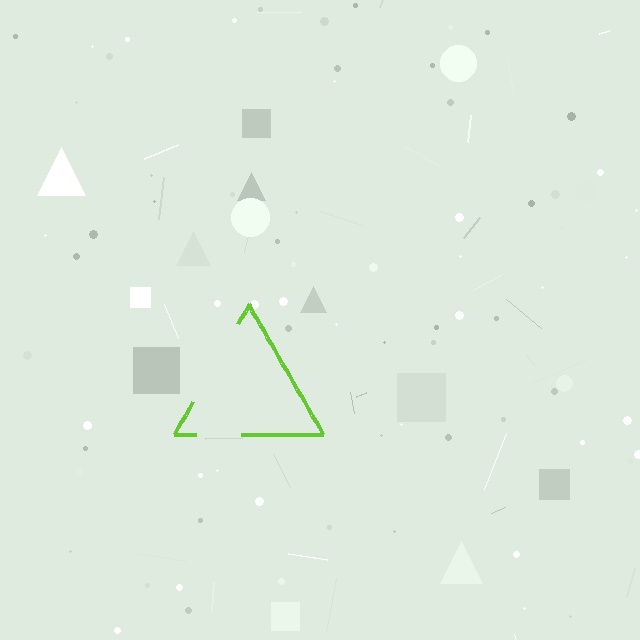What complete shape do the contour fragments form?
The contour fragments form a triangle.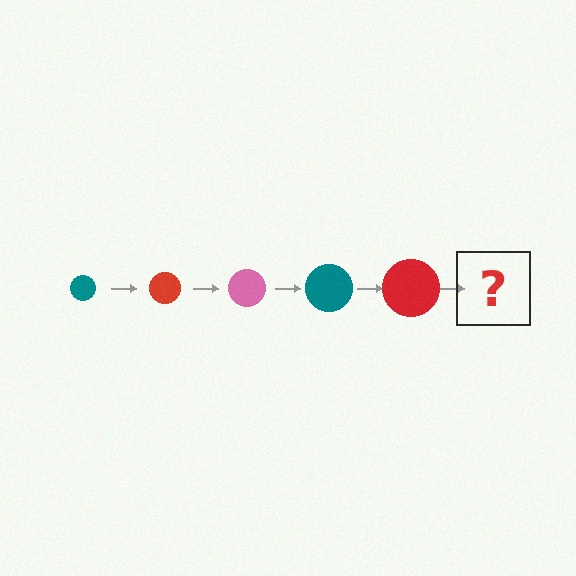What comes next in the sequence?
The next element should be a pink circle, larger than the previous one.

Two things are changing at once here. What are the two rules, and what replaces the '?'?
The two rules are that the circle grows larger each step and the color cycles through teal, red, and pink. The '?' should be a pink circle, larger than the previous one.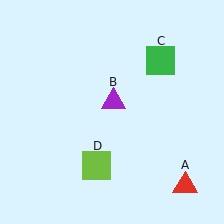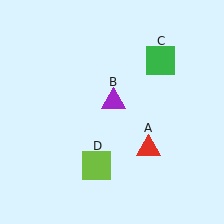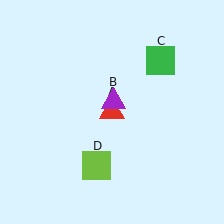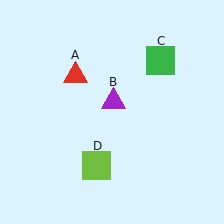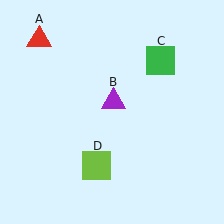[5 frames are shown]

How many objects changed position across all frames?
1 object changed position: red triangle (object A).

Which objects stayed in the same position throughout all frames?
Purple triangle (object B) and green square (object C) and lime square (object D) remained stationary.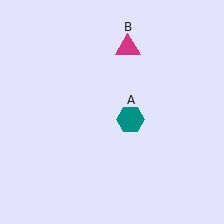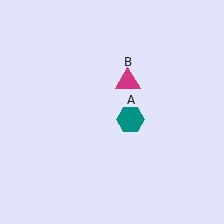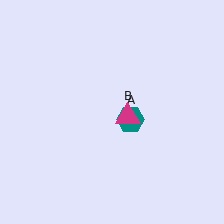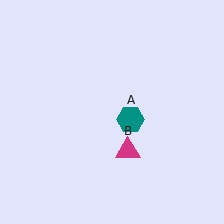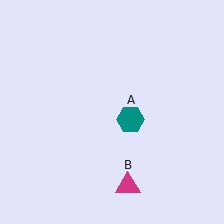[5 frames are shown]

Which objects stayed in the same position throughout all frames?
Teal hexagon (object A) remained stationary.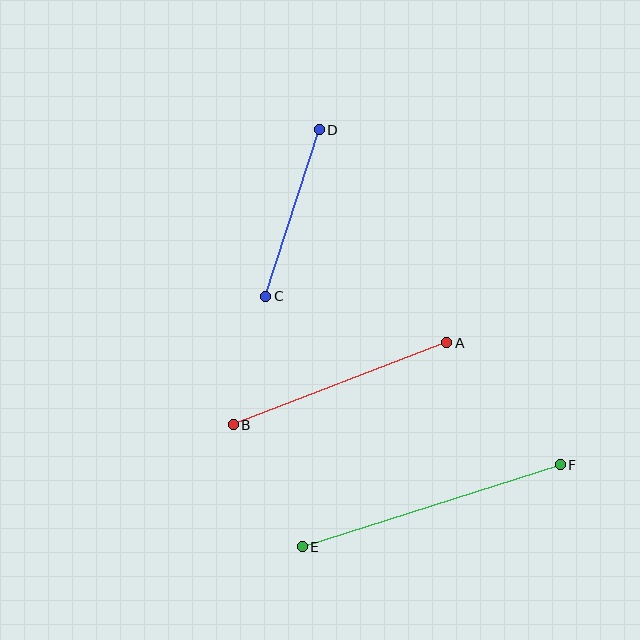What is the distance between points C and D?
The distance is approximately 175 pixels.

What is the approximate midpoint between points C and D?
The midpoint is at approximately (293, 213) pixels.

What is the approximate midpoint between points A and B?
The midpoint is at approximately (340, 384) pixels.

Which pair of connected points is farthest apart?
Points E and F are farthest apart.